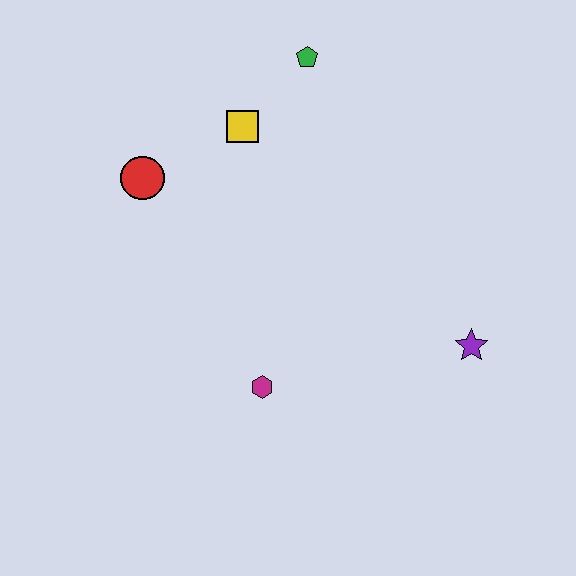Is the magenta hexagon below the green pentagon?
Yes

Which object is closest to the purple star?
The magenta hexagon is closest to the purple star.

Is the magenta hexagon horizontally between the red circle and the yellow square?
No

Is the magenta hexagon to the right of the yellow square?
Yes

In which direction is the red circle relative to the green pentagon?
The red circle is to the left of the green pentagon.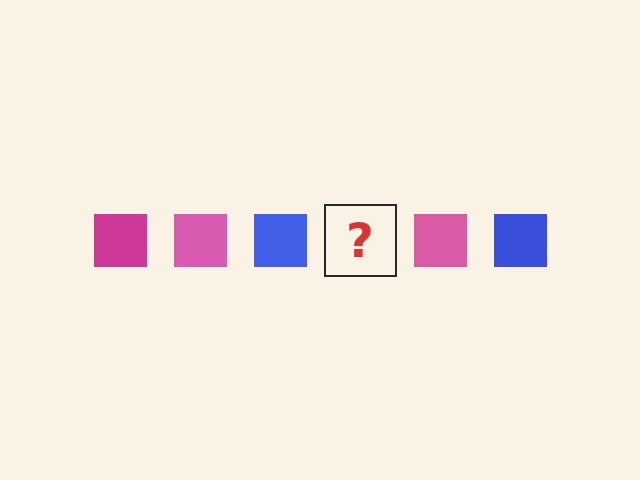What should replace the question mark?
The question mark should be replaced with a magenta square.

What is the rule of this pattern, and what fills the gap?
The rule is that the pattern cycles through magenta, pink, blue squares. The gap should be filled with a magenta square.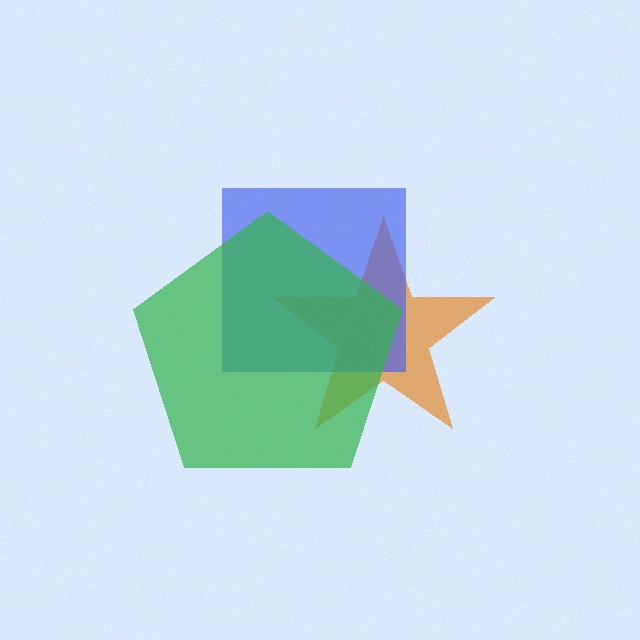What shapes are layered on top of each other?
The layered shapes are: an orange star, a blue square, a green pentagon.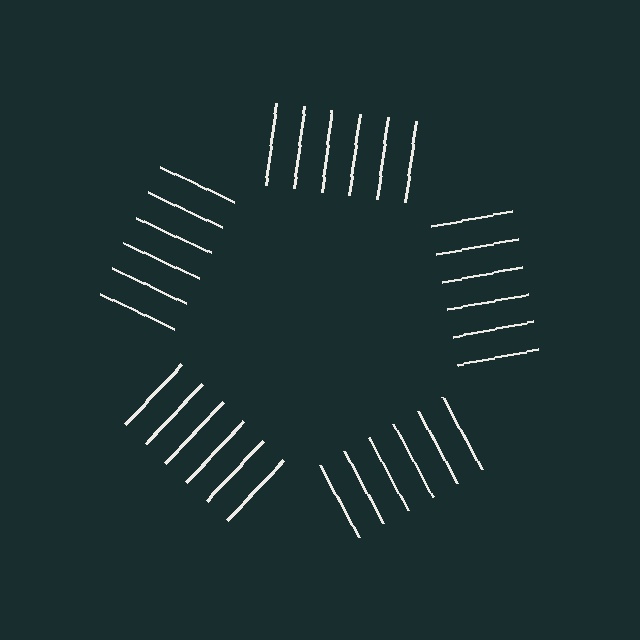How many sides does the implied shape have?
5 sides — the line-ends trace a pentagon.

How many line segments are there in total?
30 — 6 along each of the 5 edges.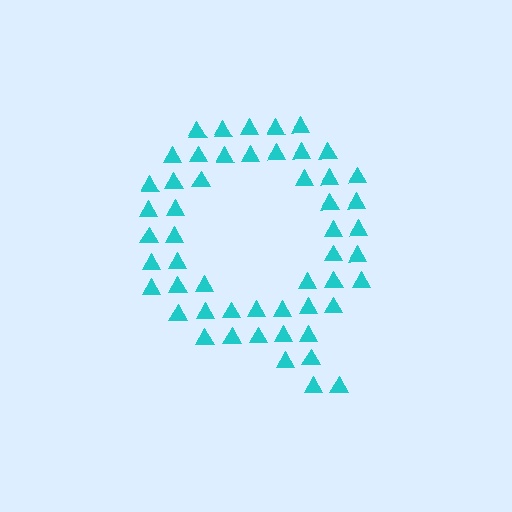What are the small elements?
The small elements are triangles.